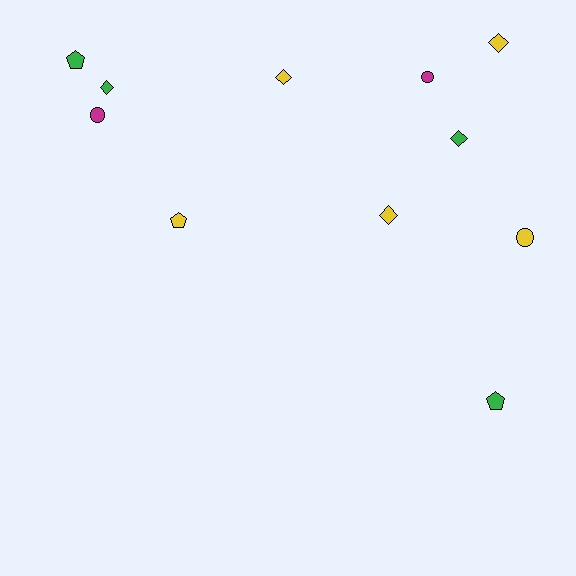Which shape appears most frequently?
Diamond, with 5 objects.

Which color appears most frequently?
Yellow, with 5 objects.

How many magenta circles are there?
There are 2 magenta circles.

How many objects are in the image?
There are 11 objects.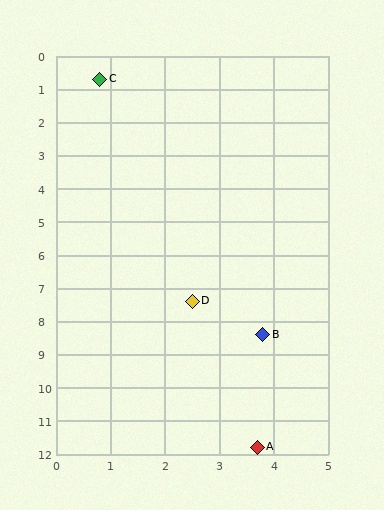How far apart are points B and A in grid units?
Points B and A are about 3.4 grid units apart.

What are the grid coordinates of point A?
Point A is at approximately (3.7, 11.8).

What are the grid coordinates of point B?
Point B is at approximately (3.8, 8.4).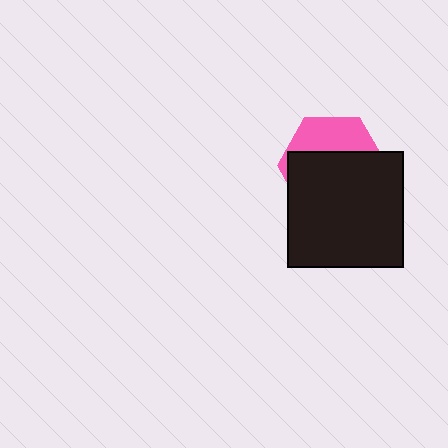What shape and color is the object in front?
The object in front is a black square.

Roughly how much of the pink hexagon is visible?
A small part of it is visible (roughly 34%).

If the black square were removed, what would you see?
You would see the complete pink hexagon.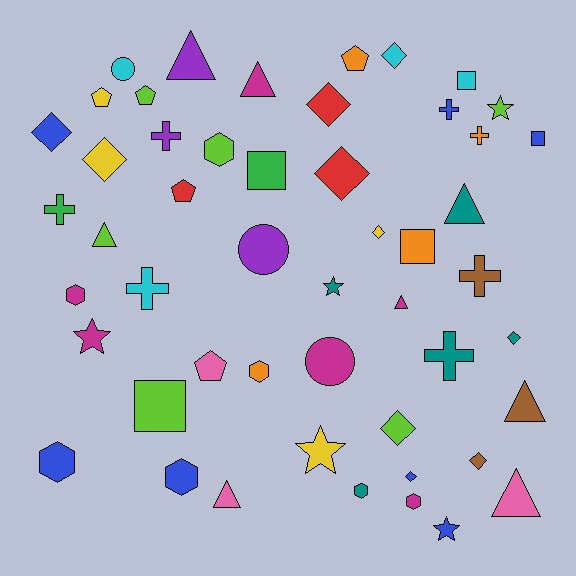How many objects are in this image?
There are 50 objects.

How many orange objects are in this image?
There are 4 orange objects.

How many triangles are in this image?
There are 8 triangles.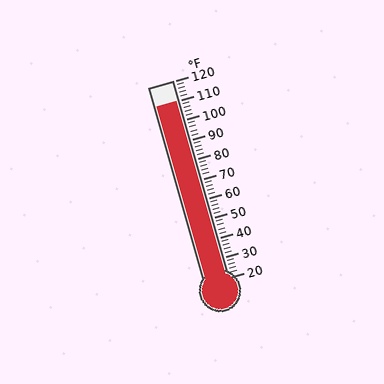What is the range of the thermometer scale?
The thermometer scale ranges from 20°F to 120°F.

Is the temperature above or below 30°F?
The temperature is above 30°F.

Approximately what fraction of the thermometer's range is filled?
The thermometer is filled to approximately 90% of its range.